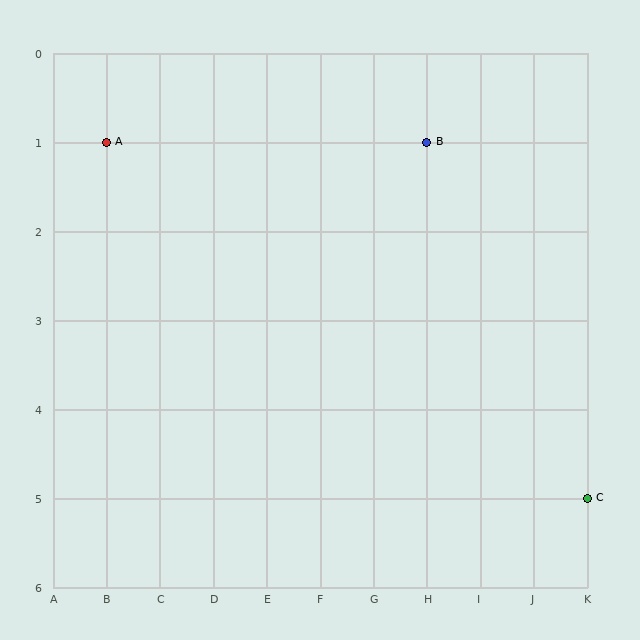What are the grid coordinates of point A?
Point A is at grid coordinates (B, 1).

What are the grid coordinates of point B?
Point B is at grid coordinates (H, 1).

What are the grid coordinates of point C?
Point C is at grid coordinates (K, 5).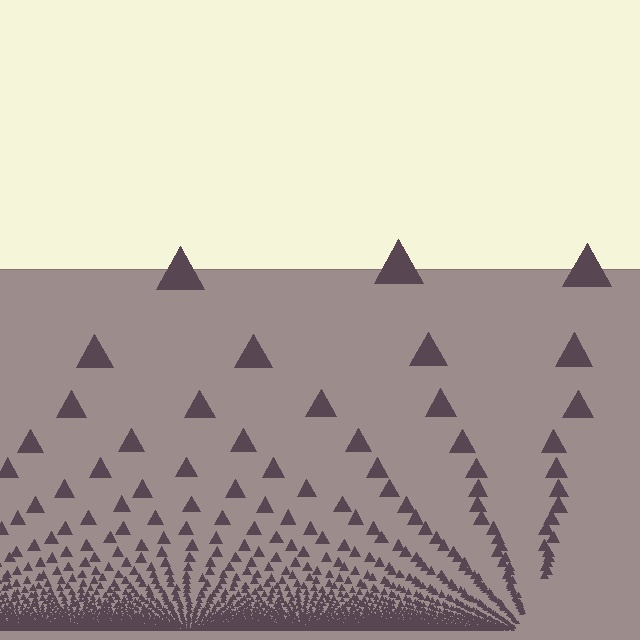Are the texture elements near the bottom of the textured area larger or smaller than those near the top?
Smaller. The gradient is inverted — elements near the bottom are smaller and denser.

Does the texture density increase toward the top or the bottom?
Density increases toward the bottom.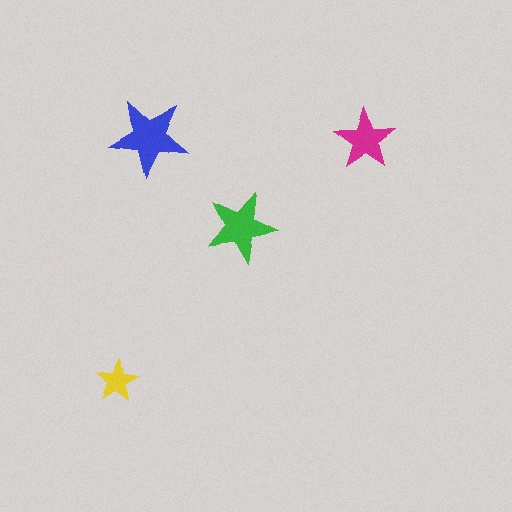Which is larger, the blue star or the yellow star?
The blue one.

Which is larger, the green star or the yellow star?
The green one.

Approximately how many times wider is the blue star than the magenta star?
About 1.5 times wider.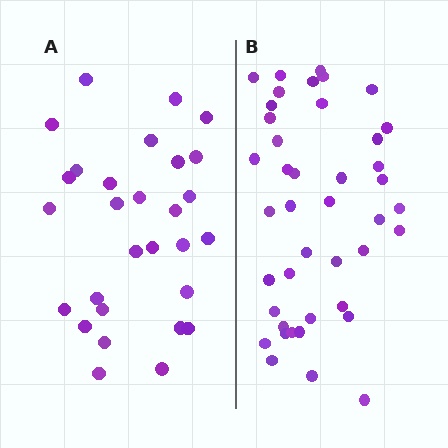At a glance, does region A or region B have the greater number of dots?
Region B (the right region) has more dots.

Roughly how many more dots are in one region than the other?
Region B has approximately 15 more dots than region A.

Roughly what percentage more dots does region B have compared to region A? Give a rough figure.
About 45% more.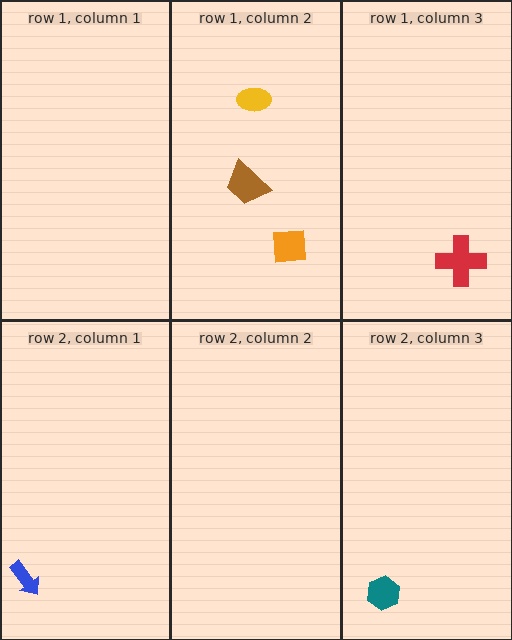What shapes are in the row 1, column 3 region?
The red cross.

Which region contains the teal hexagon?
The row 2, column 3 region.